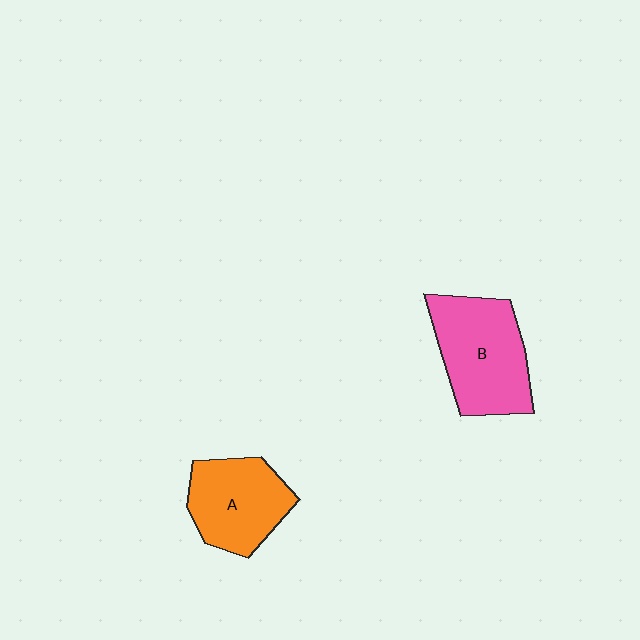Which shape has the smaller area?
Shape A (orange).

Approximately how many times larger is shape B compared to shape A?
Approximately 1.2 times.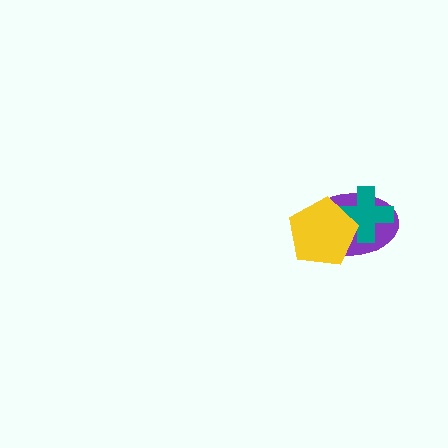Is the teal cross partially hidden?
Yes, it is partially covered by another shape.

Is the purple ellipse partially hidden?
Yes, it is partially covered by another shape.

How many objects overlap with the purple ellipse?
2 objects overlap with the purple ellipse.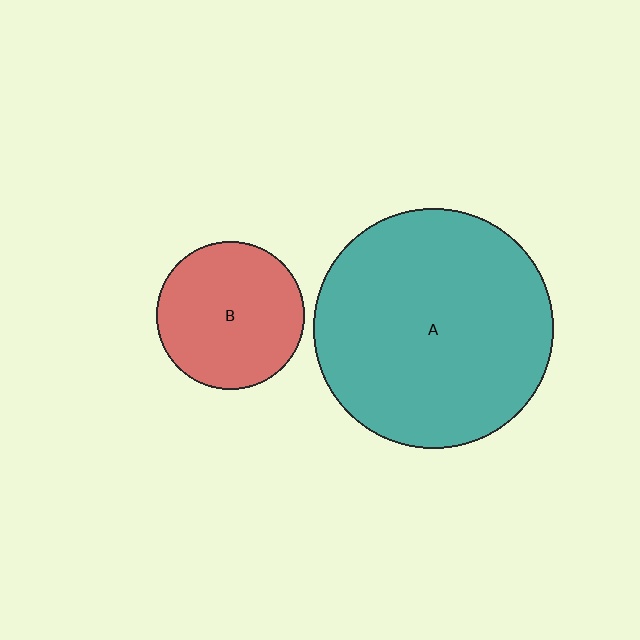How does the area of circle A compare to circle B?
Approximately 2.6 times.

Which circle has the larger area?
Circle A (teal).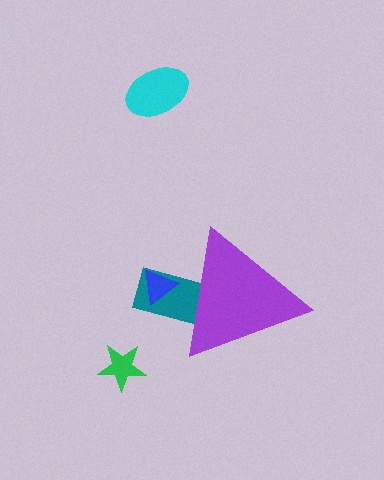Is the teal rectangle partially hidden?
Yes, the teal rectangle is partially hidden behind the purple triangle.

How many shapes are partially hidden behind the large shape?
2 shapes are partially hidden.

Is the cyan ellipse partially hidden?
No, the cyan ellipse is fully visible.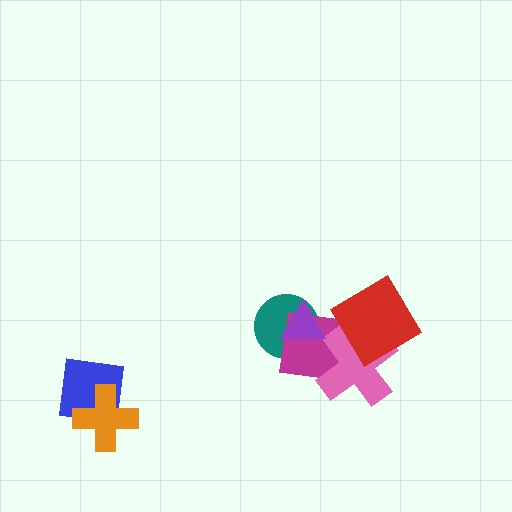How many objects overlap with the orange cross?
1 object overlaps with the orange cross.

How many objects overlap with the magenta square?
4 objects overlap with the magenta square.